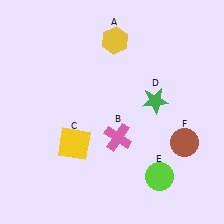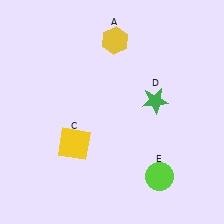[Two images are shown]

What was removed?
The brown circle (F), the pink cross (B) were removed in Image 2.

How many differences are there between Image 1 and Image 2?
There are 2 differences between the two images.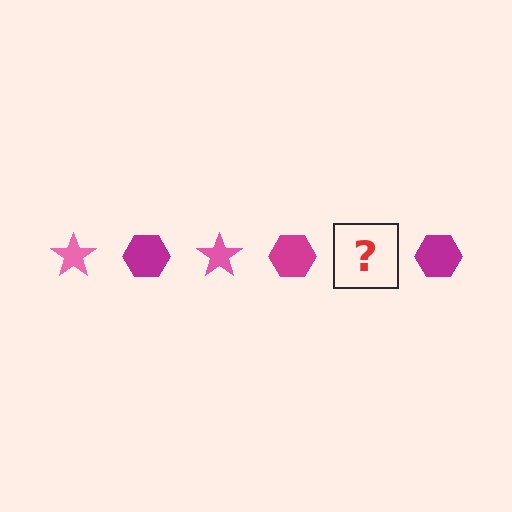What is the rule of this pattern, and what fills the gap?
The rule is that the pattern alternates between pink star and magenta hexagon. The gap should be filled with a pink star.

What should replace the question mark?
The question mark should be replaced with a pink star.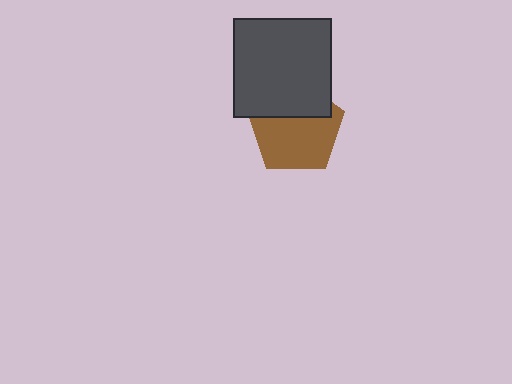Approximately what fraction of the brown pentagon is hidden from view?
Roughly 34% of the brown pentagon is hidden behind the dark gray square.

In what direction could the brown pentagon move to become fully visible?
The brown pentagon could move down. That would shift it out from behind the dark gray square entirely.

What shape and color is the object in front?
The object in front is a dark gray square.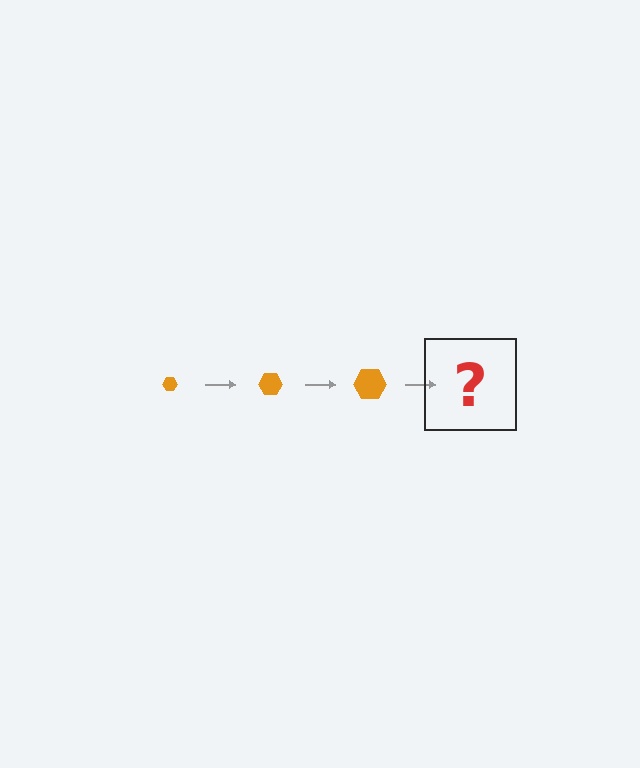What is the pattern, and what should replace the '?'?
The pattern is that the hexagon gets progressively larger each step. The '?' should be an orange hexagon, larger than the previous one.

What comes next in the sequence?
The next element should be an orange hexagon, larger than the previous one.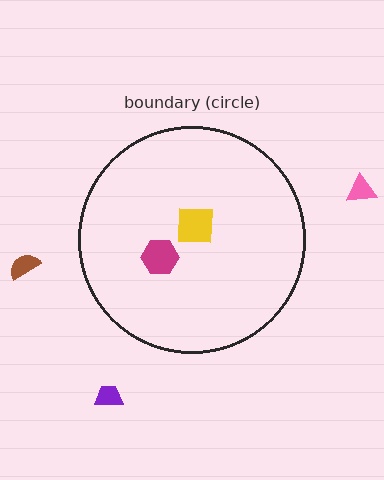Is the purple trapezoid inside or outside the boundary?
Outside.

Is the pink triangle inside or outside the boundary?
Outside.